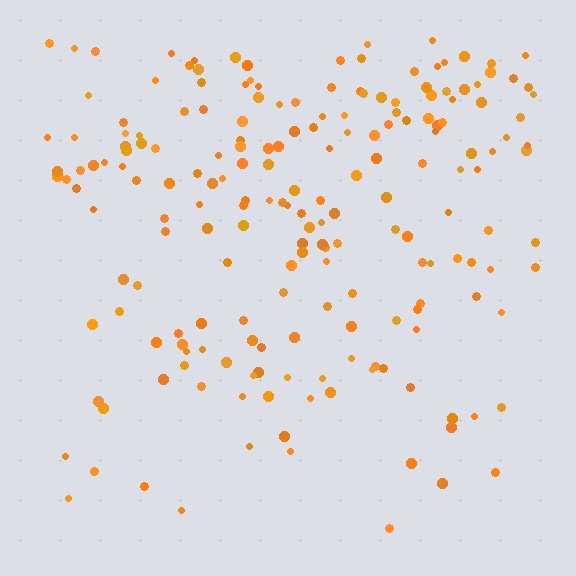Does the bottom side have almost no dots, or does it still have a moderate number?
Still a moderate number, just noticeably fewer than the top.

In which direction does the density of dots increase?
From bottom to top, with the top side densest.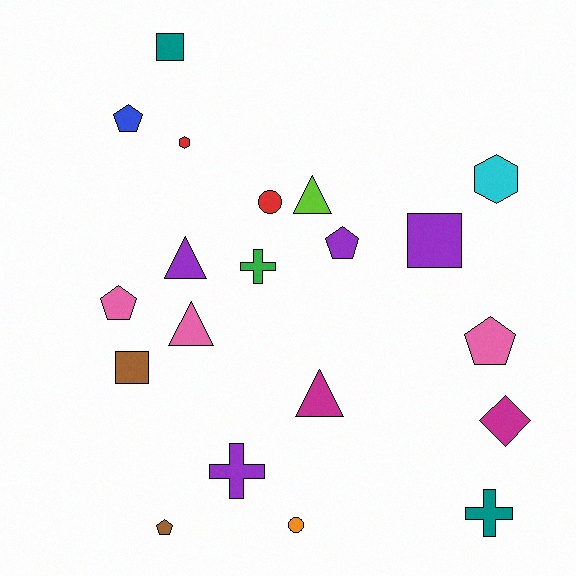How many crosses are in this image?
There are 3 crosses.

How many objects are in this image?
There are 20 objects.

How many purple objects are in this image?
There are 4 purple objects.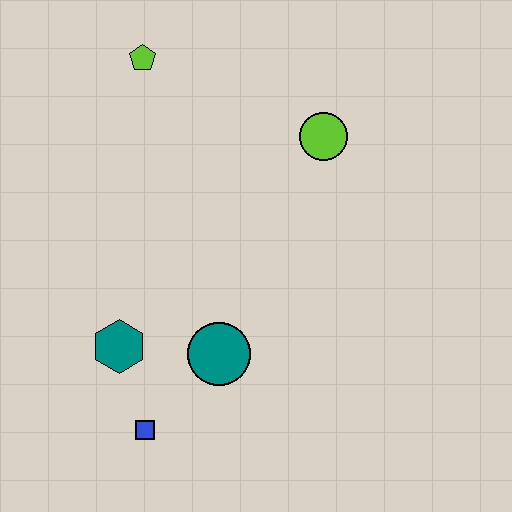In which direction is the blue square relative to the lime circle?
The blue square is below the lime circle.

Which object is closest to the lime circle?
The lime pentagon is closest to the lime circle.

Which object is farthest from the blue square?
The lime pentagon is farthest from the blue square.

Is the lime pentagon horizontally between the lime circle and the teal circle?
No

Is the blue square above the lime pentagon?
No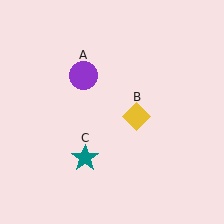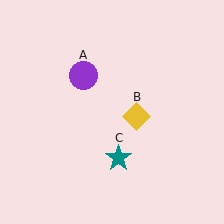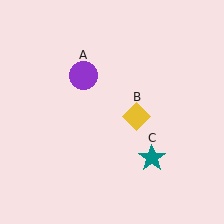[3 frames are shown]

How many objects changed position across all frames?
1 object changed position: teal star (object C).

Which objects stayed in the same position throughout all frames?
Purple circle (object A) and yellow diamond (object B) remained stationary.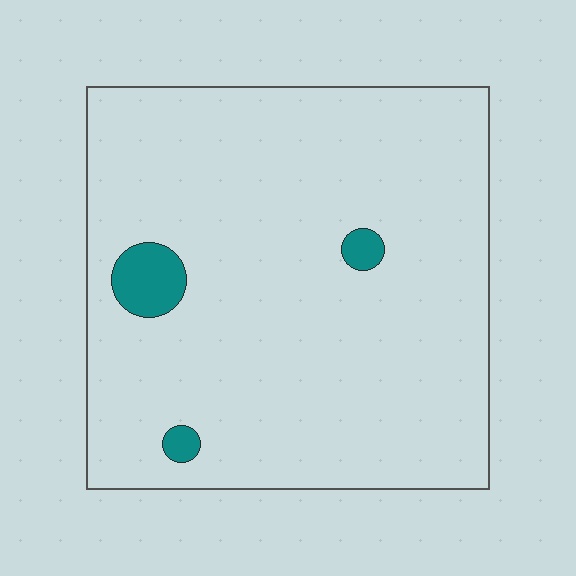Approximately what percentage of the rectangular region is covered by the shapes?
Approximately 5%.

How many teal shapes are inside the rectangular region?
3.